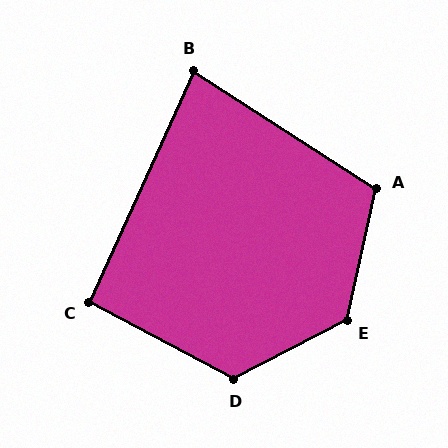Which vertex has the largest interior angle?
E, at approximately 130 degrees.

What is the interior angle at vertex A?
Approximately 110 degrees (obtuse).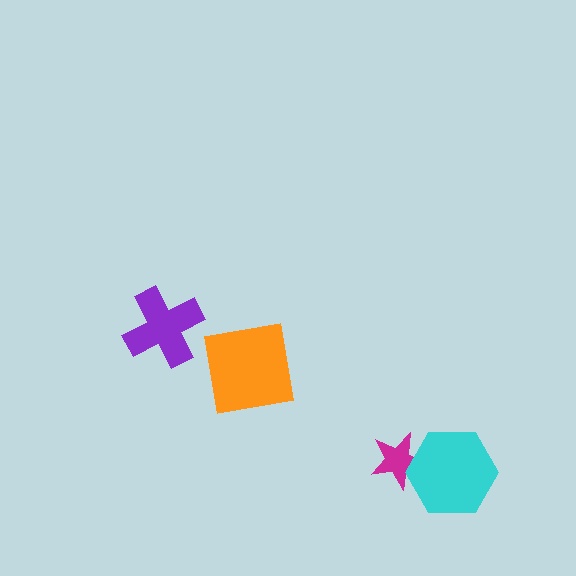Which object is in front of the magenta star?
The cyan hexagon is in front of the magenta star.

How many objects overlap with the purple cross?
0 objects overlap with the purple cross.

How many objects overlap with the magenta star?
1 object overlaps with the magenta star.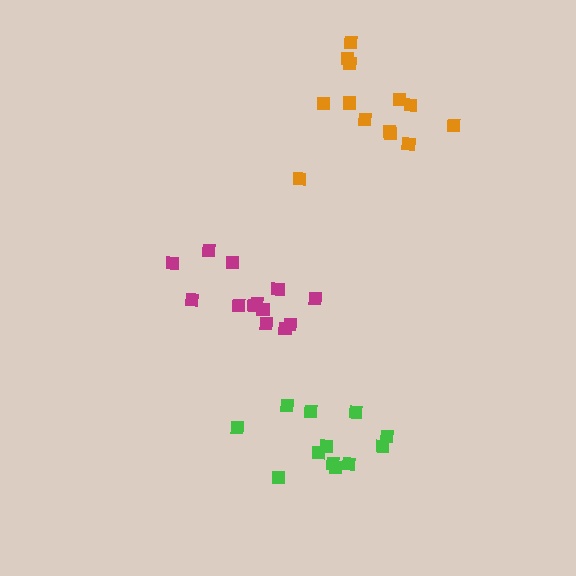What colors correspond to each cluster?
The clusters are colored: green, orange, magenta.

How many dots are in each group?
Group 1: 12 dots, Group 2: 13 dots, Group 3: 13 dots (38 total).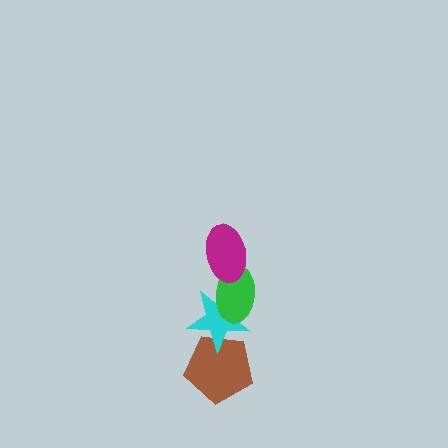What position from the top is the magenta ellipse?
The magenta ellipse is 1st from the top.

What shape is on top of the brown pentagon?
The cyan star is on top of the brown pentagon.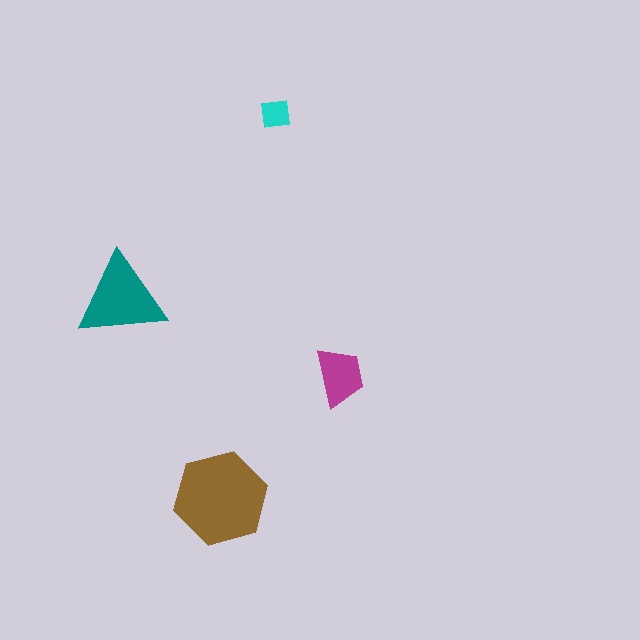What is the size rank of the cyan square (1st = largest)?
4th.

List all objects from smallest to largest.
The cyan square, the magenta trapezoid, the teal triangle, the brown hexagon.